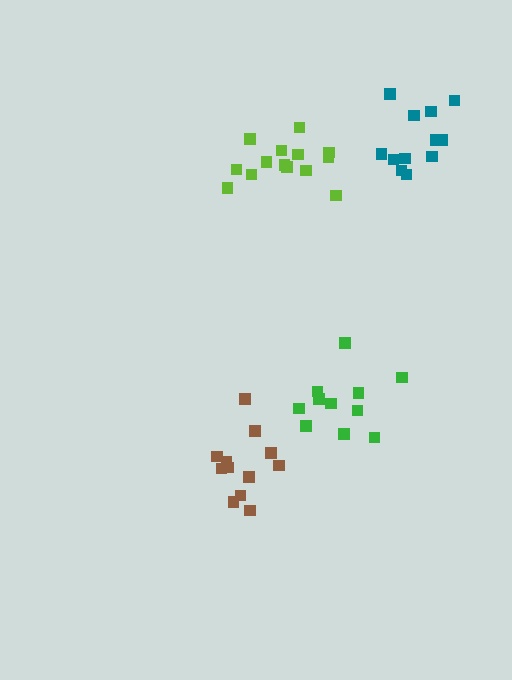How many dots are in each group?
Group 1: 14 dots, Group 2: 12 dots, Group 3: 11 dots, Group 4: 12 dots (49 total).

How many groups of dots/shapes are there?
There are 4 groups.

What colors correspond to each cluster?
The clusters are colored: lime, brown, green, teal.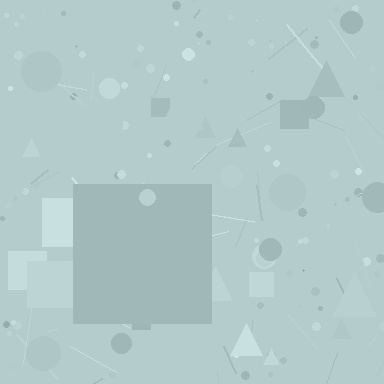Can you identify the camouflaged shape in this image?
The camouflaged shape is a square.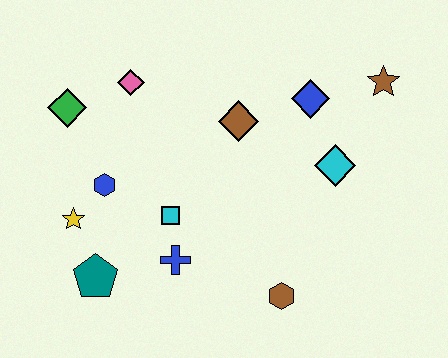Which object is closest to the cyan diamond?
The blue diamond is closest to the cyan diamond.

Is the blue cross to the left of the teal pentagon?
No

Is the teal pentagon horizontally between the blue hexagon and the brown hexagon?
No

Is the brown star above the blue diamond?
Yes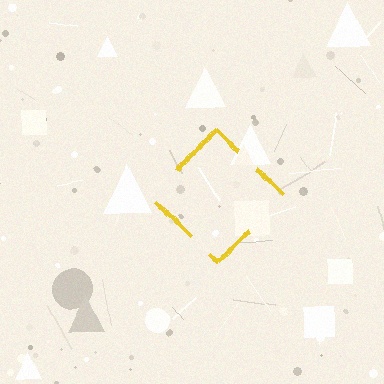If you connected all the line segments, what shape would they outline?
They would outline a diamond.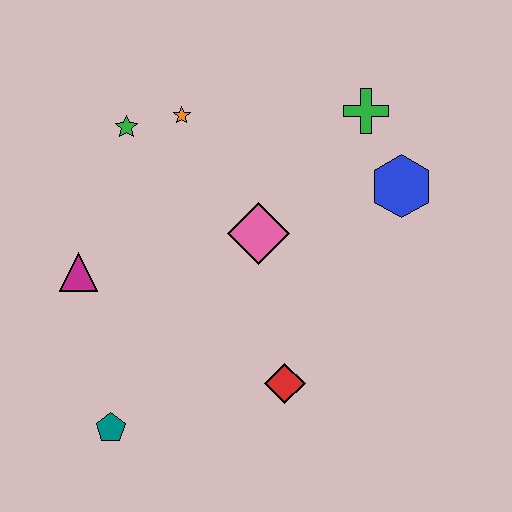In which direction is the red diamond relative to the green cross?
The red diamond is below the green cross.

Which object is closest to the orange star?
The green star is closest to the orange star.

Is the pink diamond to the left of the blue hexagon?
Yes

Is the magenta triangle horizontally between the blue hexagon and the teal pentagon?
No